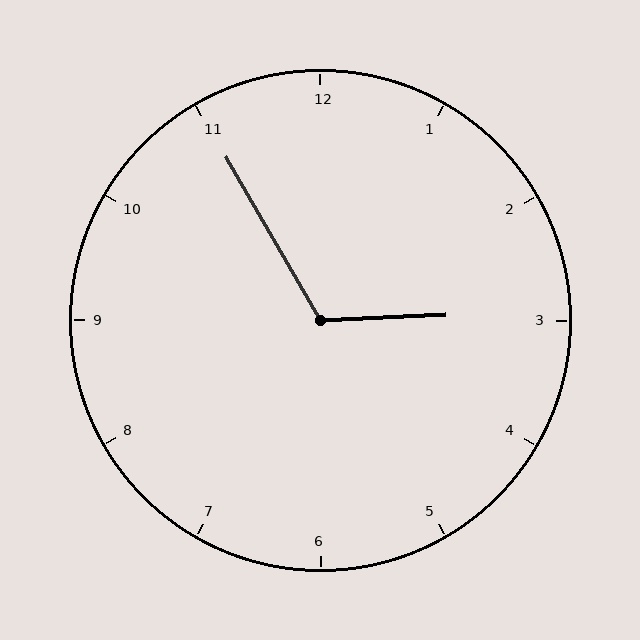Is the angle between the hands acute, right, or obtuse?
It is obtuse.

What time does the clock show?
2:55.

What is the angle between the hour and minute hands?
Approximately 118 degrees.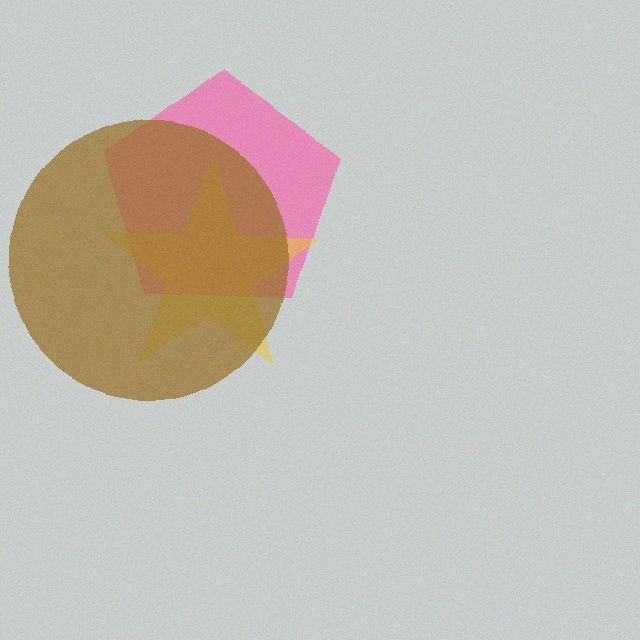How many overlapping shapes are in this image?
There are 3 overlapping shapes in the image.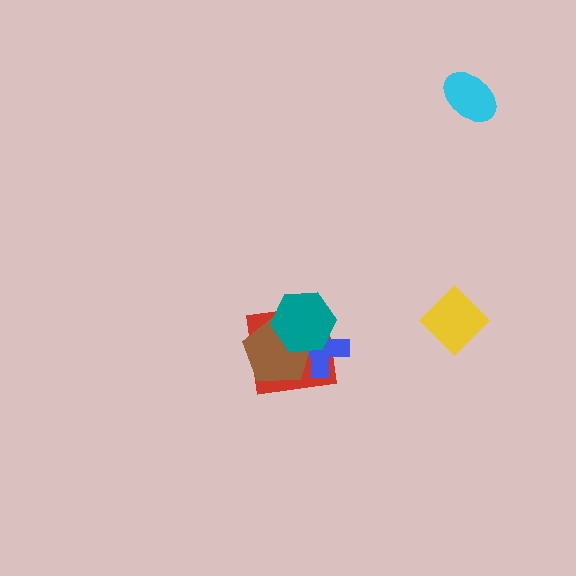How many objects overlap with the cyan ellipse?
0 objects overlap with the cyan ellipse.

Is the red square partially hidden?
Yes, it is partially covered by another shape.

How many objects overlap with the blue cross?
3 objects overlap with the blue cross.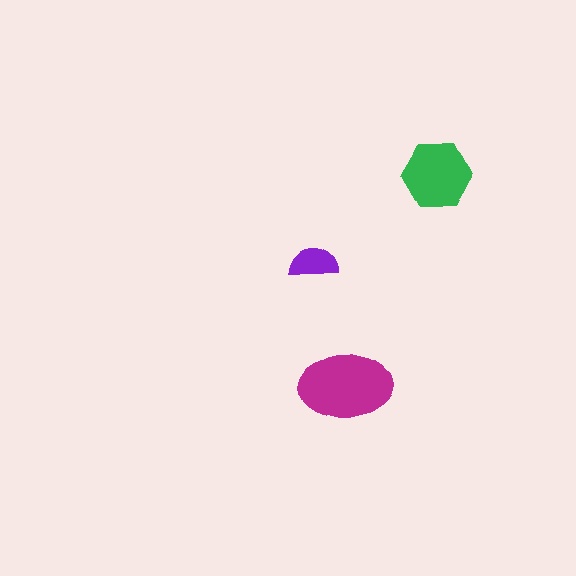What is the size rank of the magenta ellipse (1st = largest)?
1st.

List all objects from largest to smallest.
The magenta ellipse, the green hexagon, the purple semicircle.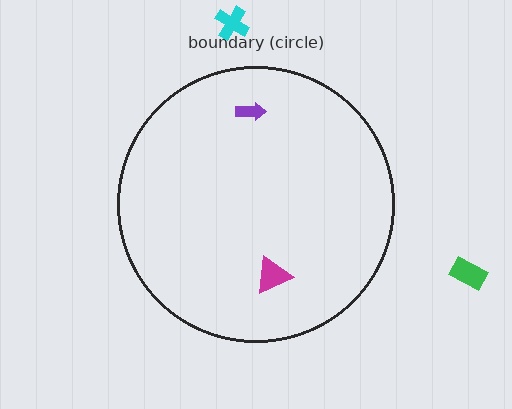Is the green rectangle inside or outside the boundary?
Outside.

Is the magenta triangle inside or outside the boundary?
Inside.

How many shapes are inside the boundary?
2 inside, 2 outside.